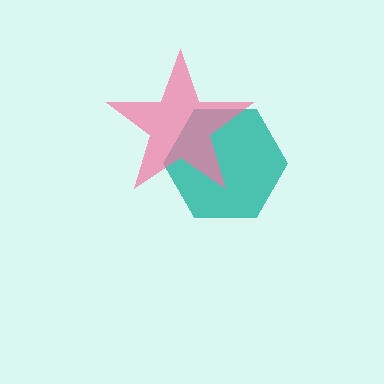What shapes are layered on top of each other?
The layered shapes are: a teal hexagon, a pink star.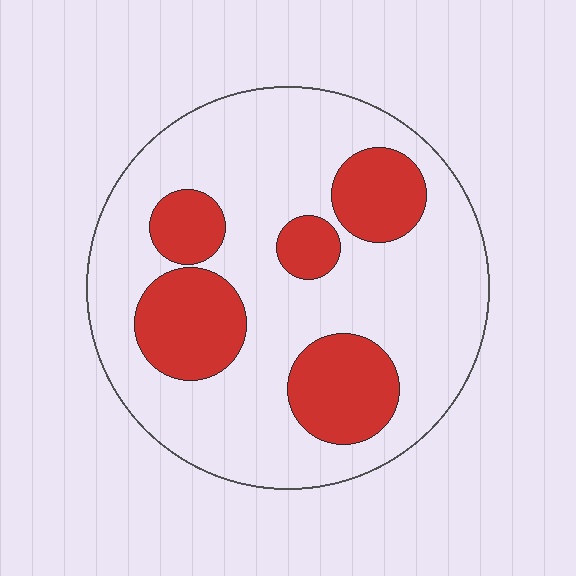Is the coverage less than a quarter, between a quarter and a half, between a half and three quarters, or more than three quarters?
Between a quarter and a half.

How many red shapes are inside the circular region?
5.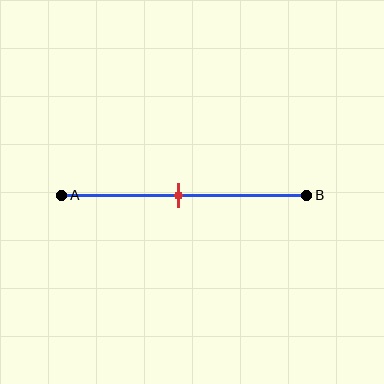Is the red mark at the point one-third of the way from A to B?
No, the mark is at about 50% from A, not at the 33% one-third point.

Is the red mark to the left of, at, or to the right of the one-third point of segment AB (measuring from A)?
The red mark is to the right of the one-third point of segment AB.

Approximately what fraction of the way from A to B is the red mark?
The red mark is approximately 50% of the way from A to B.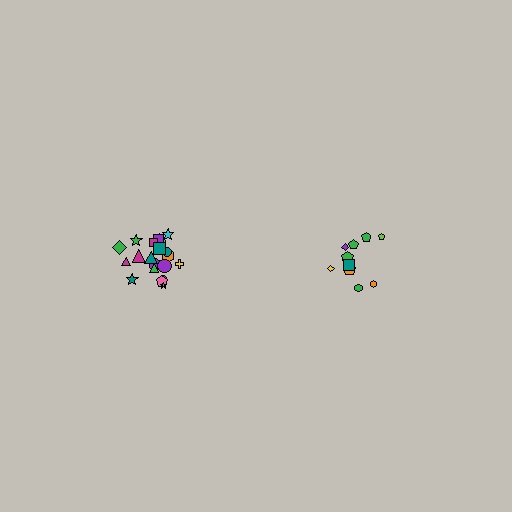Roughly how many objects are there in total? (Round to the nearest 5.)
Roughly 30 objects in total.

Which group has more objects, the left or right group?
The left group.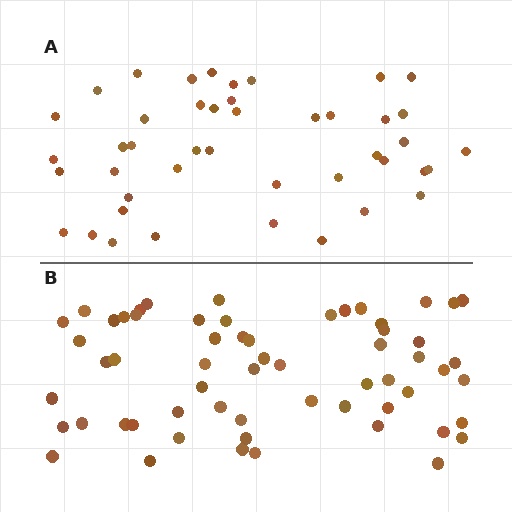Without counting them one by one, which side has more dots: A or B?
Region B (the bottom region) has more dots.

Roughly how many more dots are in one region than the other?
Region B has approximately 15 more dots than region A.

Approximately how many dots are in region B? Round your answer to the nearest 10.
About 60 dots.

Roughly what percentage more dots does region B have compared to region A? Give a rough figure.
About 35% more.